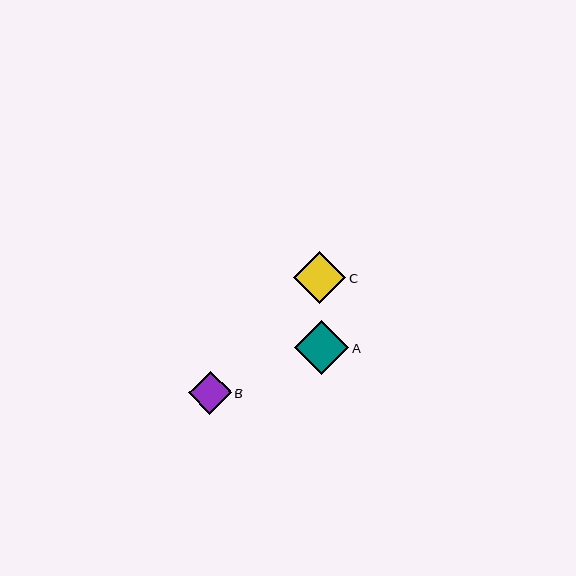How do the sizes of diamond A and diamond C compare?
Diamond A and diamond C are approximately the same size.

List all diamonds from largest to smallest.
From largest to smallest: A, C, B.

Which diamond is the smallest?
Diamond B is the smallest with a size of approximately 43 pixels.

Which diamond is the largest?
Diamond A is the largest with a size of approximately 55 pixels.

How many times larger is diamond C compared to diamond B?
Diamond C is approximately 1.2 times the size of diamond B.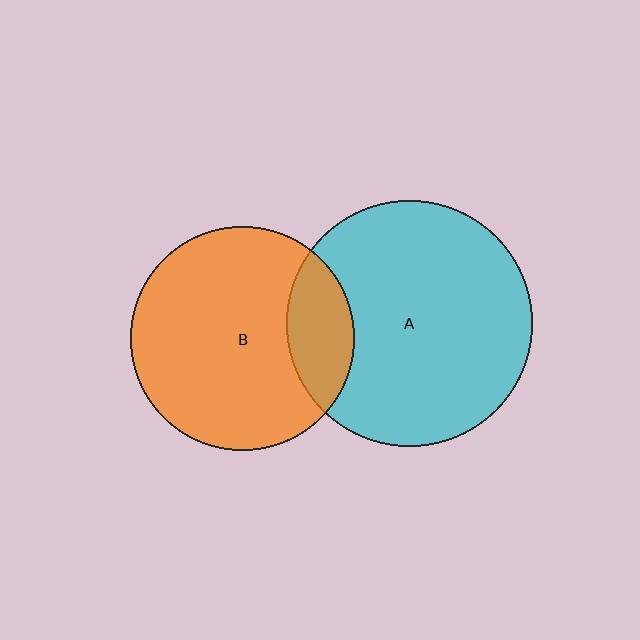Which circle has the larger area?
Circle A (cyan).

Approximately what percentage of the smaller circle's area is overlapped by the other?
Approximately 20%.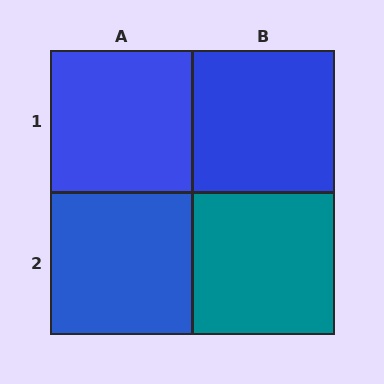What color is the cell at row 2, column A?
Blue.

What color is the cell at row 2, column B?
Teal.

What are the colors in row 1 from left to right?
Blue, blue.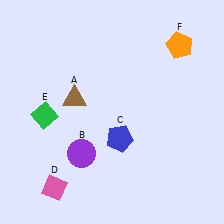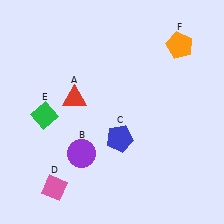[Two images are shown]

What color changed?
The triangle (A) changed from brown in Image 1 to red in Image 2.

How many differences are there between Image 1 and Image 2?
There is 1 difference between the two images.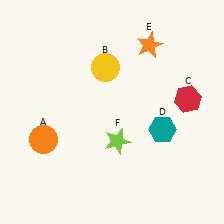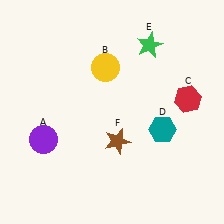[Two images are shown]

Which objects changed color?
A changed from orange to purple. E changed from orange to green. F changed from lime to brown.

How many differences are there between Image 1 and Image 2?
There are 3 differences between the two images.